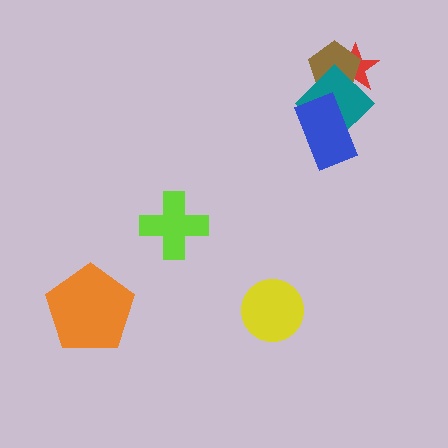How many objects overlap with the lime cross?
0 objects overlap with the lime cross.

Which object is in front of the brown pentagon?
The teal diamond is in front of the brown pentagon.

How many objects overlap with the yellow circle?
0 objects overlap with the yellow circle.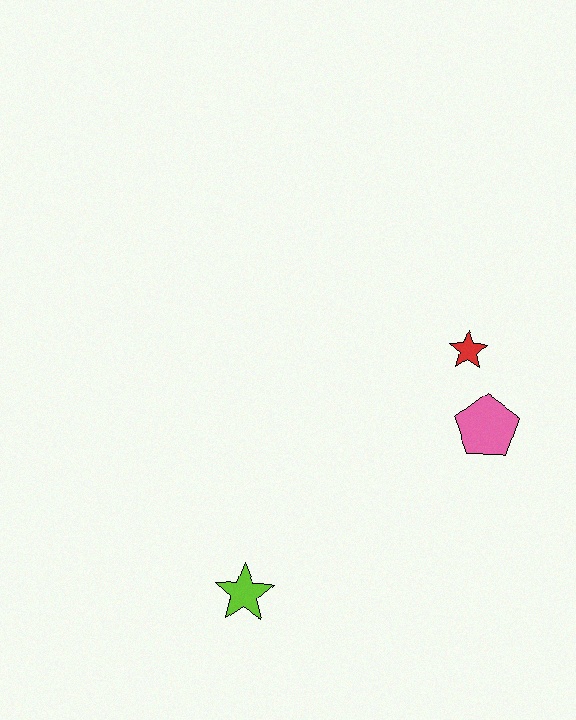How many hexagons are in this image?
There are no hexagons.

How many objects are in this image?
There are 3 objects.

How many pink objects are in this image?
There is 1 pink object.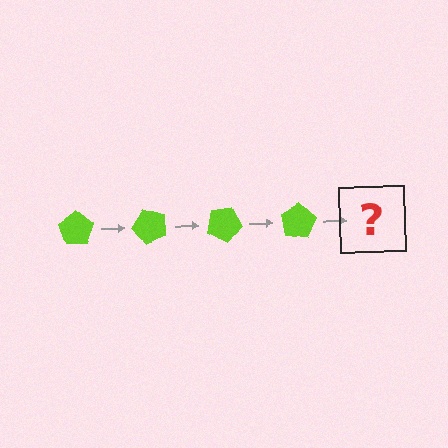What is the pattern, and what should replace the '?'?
The pattern is that the pentagon rotates 50 degrees each step. The '?' should be a lime pentagon rotated 200 degrees.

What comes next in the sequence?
The next element should be a lime pentagon rotated 200 degrees.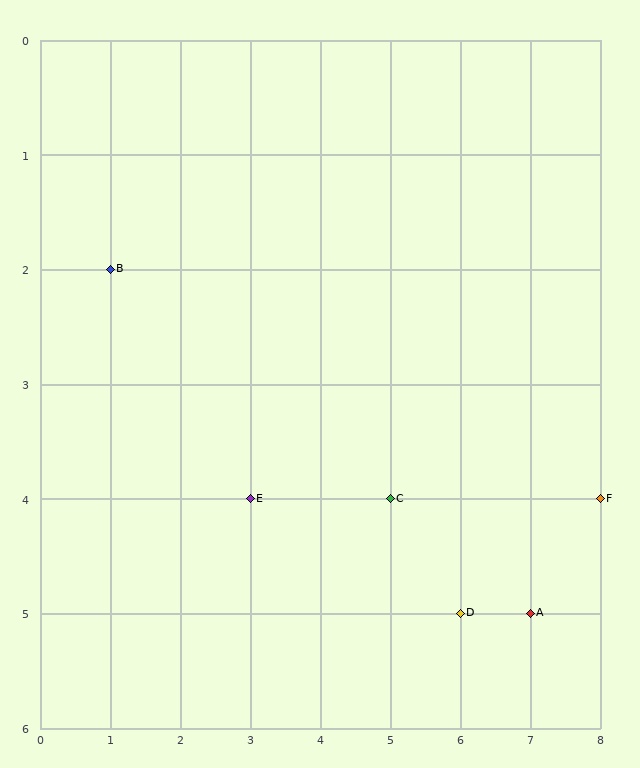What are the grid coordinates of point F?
Point F is at grid coordinates (8, 4).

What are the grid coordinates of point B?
Point B is at grid coordinates (1, 2).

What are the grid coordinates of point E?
Point E is at grid coordinates (3, 4).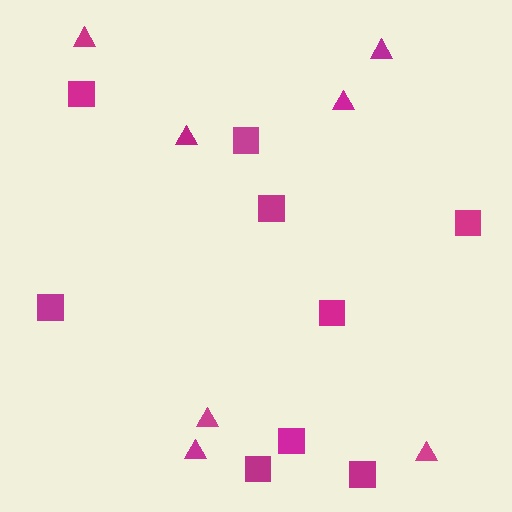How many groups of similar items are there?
There are 2 groups: one group of triangles (7) and one group of squares (9).